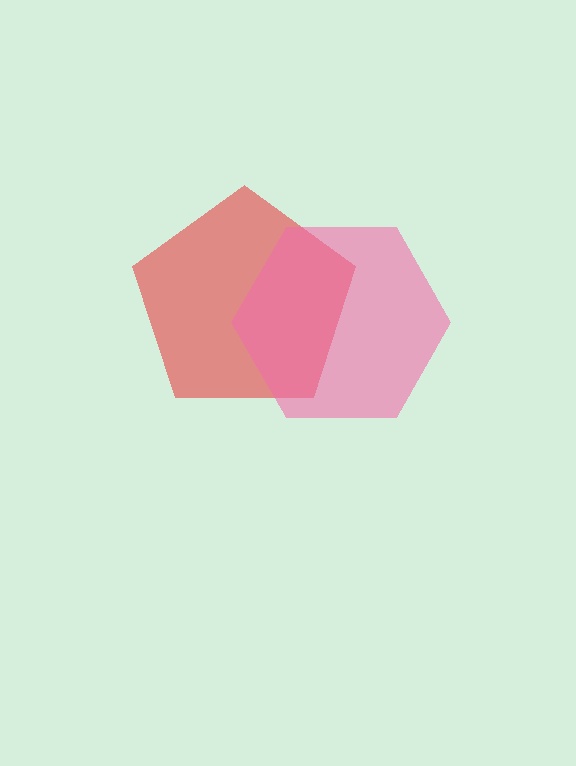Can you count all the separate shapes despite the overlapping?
Yes, there are 2 separate shapes.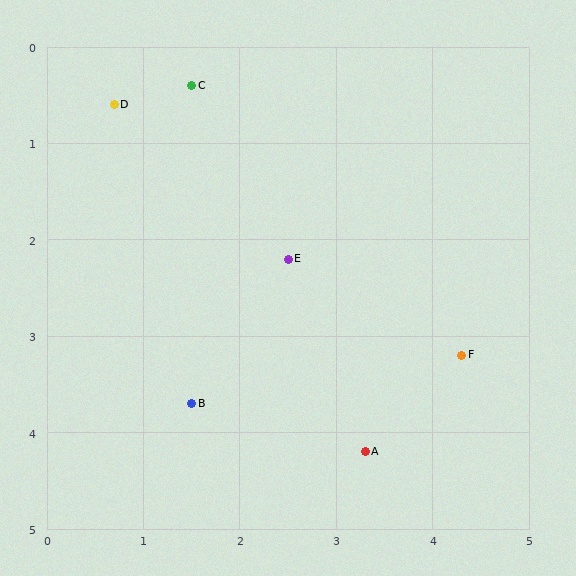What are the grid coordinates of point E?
Point E is at approximately (2.5, 2.2).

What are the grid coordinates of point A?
Point A is at approximately (3.3, 4.2).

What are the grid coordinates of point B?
Point B is at approximately (1.5, 3.7).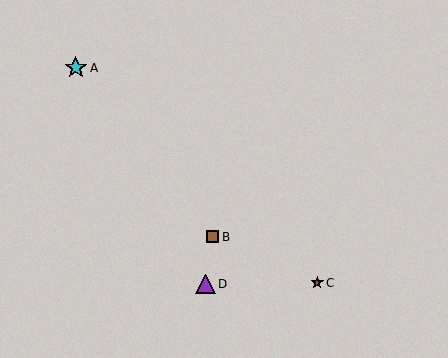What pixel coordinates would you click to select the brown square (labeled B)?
Click at (212, 237) to select the brown square B.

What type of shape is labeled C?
Shape C is a magenta star.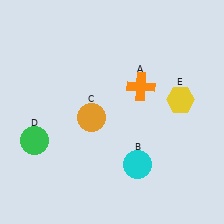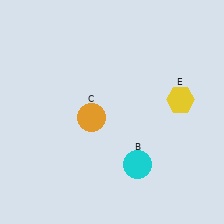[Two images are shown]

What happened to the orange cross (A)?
The orange cross (A) was removed in Image 2. It was in the top-right area of Image 1.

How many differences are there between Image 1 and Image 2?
There are 2 differences between the two images.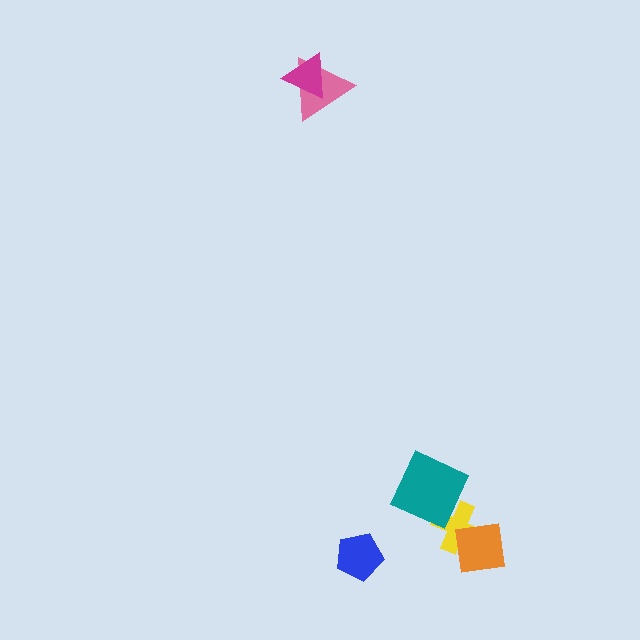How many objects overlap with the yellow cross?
2 objects overlap with the yellow cross.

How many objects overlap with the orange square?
1 object overlaps with the orange square.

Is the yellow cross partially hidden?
Yes, it is partially covered by another shape.